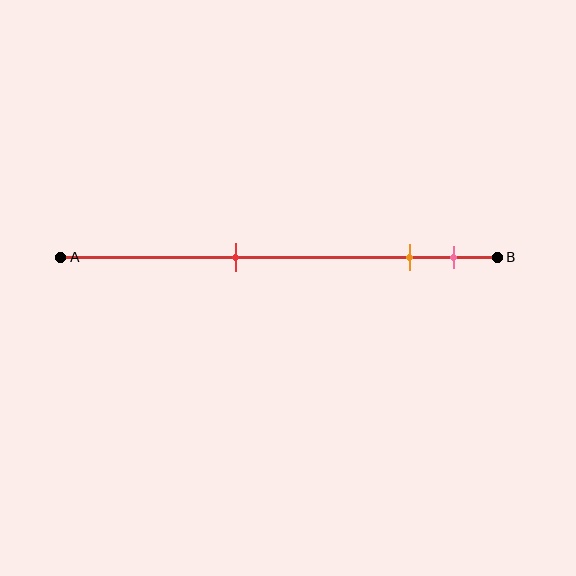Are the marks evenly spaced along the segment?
No, the marks are not evenly spaced.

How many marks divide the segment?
There are 3 marks dividing the segment.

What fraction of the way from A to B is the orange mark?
The orange mark is approximately 80% (0.8) of the way from A to B.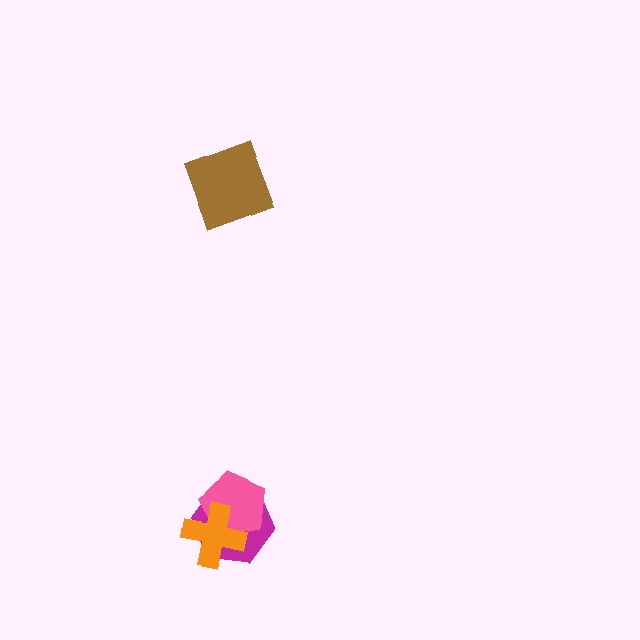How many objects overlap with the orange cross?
2 objects overlap with the orange cross.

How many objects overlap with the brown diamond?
0 objects overlap with the brown diamond.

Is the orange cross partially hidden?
No, no other shape covers it.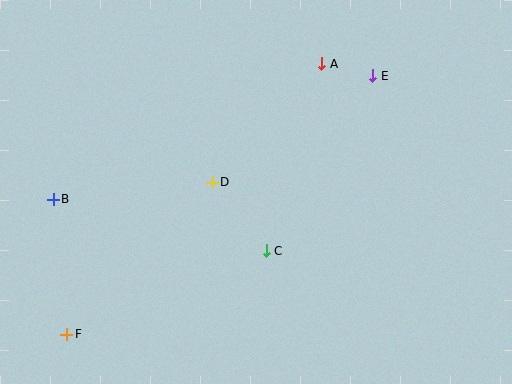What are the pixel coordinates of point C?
Point C is at (266, 251).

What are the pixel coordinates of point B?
Point B is at (53, 199).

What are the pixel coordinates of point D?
Point D is at (212, 182).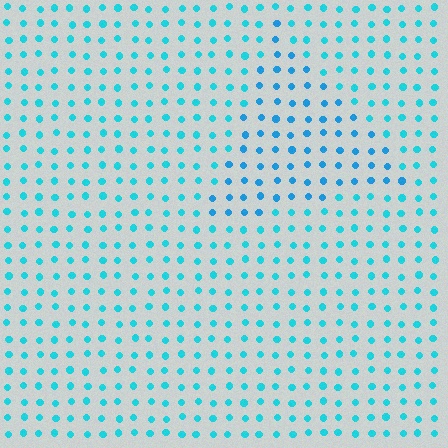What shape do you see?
I see a triangle.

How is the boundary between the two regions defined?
The boundary is defined purely by a slight shift in hue (about 19 degrees). Spacing, size, and orientation are identical on both sides.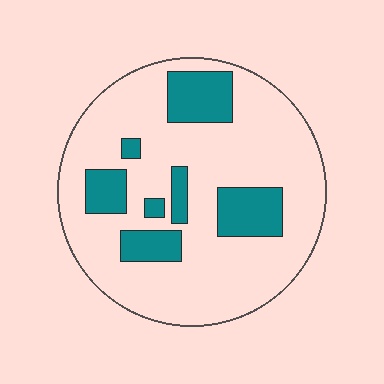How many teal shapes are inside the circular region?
7.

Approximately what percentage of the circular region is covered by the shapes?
Approximately 20%.